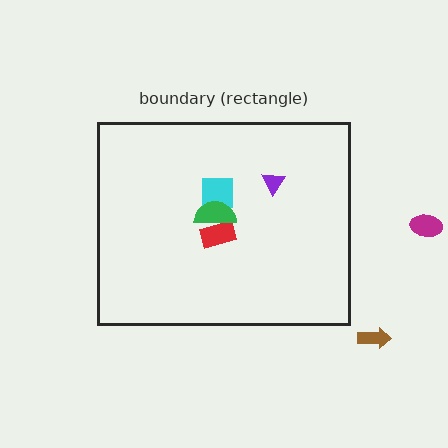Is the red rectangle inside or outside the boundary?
Inside.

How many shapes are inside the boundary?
4 inside, 2 outside.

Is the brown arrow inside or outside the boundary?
Outside.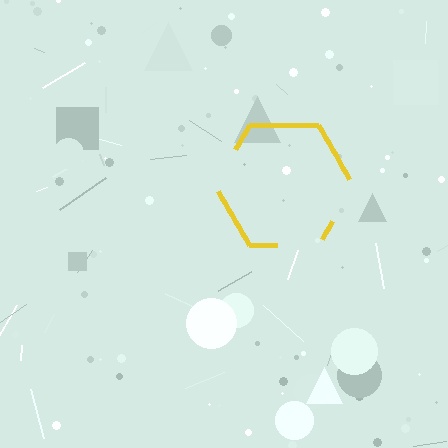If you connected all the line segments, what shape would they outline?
They would outline a hexagon.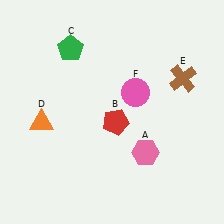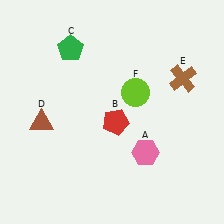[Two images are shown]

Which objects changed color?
D changed from orange to brown. F changed from pink to lime.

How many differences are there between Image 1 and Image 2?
There are 2 differences between the two images.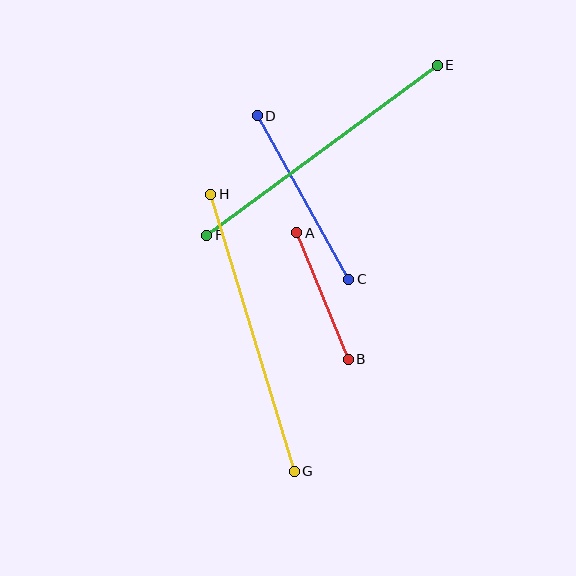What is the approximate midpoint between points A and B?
The midpoint is at approximately (322, 296) pixels.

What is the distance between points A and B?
The distance is approximately 137 pixels.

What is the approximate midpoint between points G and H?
The midpoint is at approximately (252, 333) pixels.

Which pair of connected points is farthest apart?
Points G and H are farthest apart.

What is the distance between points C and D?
The distance is approximately 187 pixels.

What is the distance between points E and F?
The distance is approximately 286 pixels.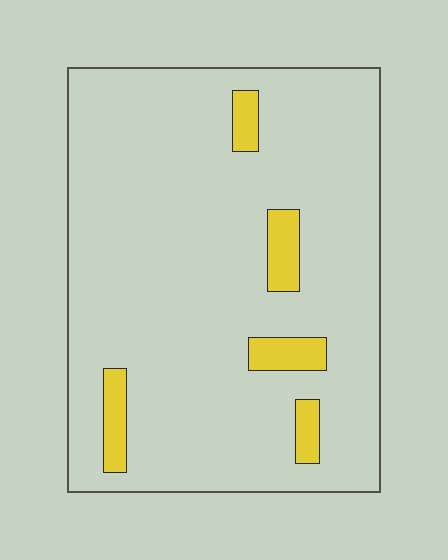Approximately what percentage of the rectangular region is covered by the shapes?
Approximately 10%.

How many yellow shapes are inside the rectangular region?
5.